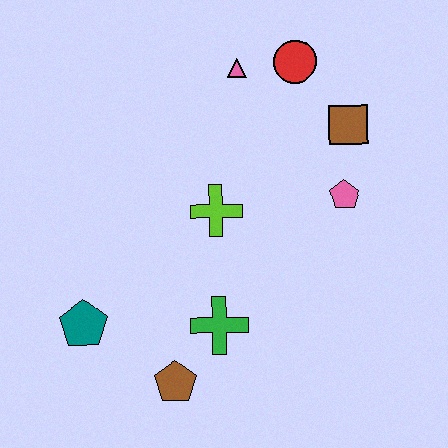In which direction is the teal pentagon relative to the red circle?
The teal pentagon is below the red circle.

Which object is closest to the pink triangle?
The red circle is closest to the pink triangle.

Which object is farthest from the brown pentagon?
The red circle is farthest from the brown pentagon.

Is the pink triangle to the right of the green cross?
Yes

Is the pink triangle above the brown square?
Yes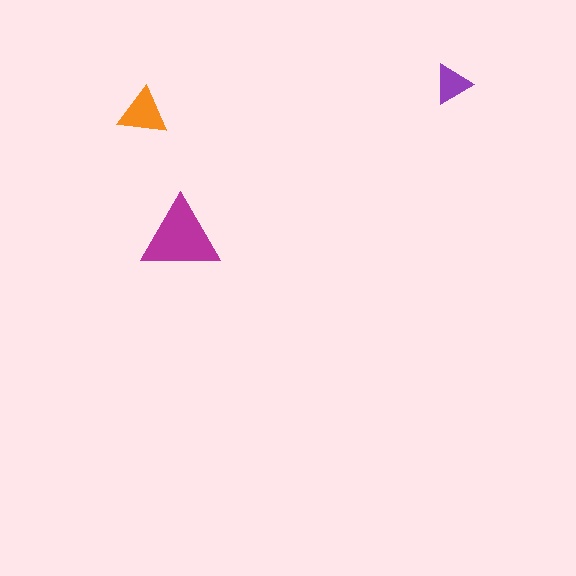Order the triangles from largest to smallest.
the magenta one, the orange one, the purple one.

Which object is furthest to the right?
The purple triangle is rightmost.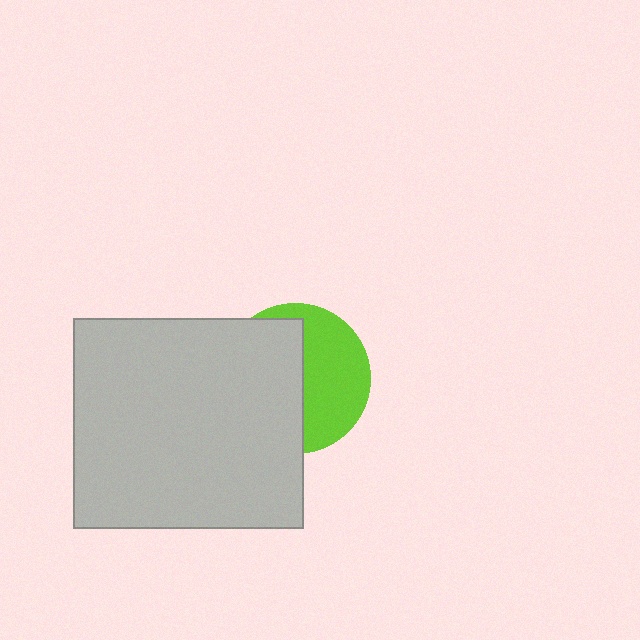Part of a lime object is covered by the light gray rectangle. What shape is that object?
It is a circle.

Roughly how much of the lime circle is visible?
About half of it is visible (roughly 46%).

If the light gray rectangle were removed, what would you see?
You would see the complete lime circle.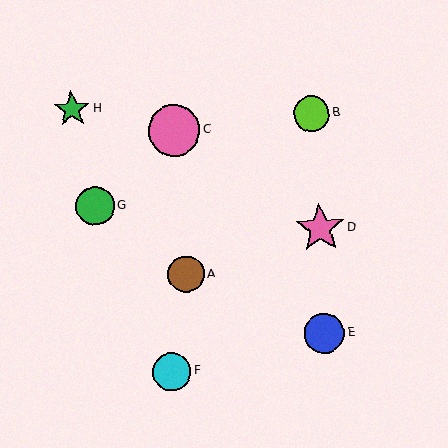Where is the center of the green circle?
The center of the green circle is at (95, 206).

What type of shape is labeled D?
Shape D is a pink star.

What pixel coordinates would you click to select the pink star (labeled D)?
Click at (320, 228) to select the pink star D.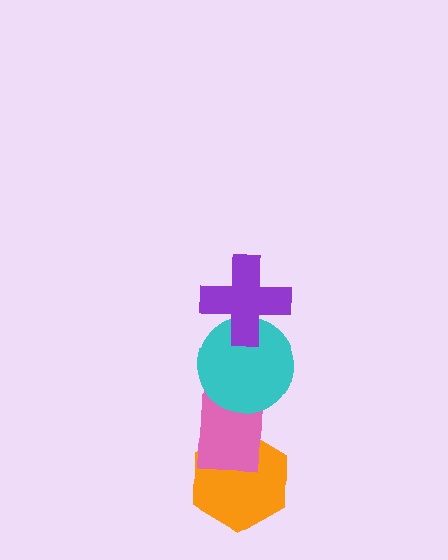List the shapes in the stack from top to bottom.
From top to bottom: the purple cross, the cyan circle, the pink rectangle, the orange hexagon.